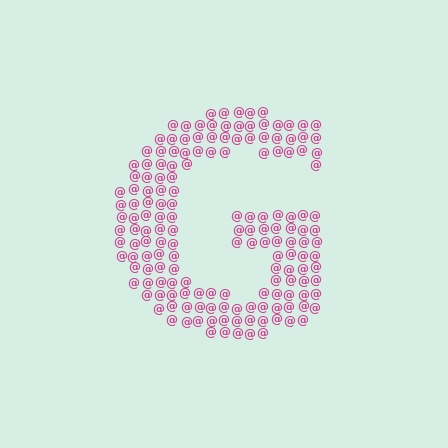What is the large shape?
The large shape is the letter G.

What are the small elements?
The small elements are at signs.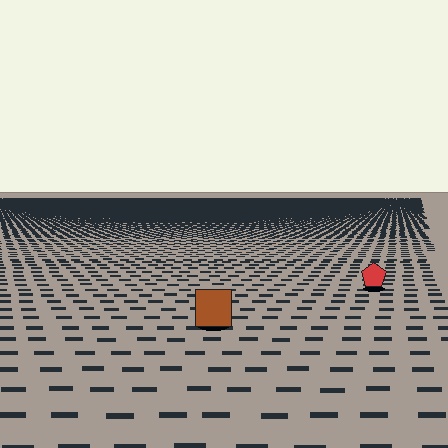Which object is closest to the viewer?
The brown square is closest. The texture marks near it are larger and more spread out.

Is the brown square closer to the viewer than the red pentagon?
Yes. The brown square is closer — you can tell from the texture gradient: the ground texture is coarser near it.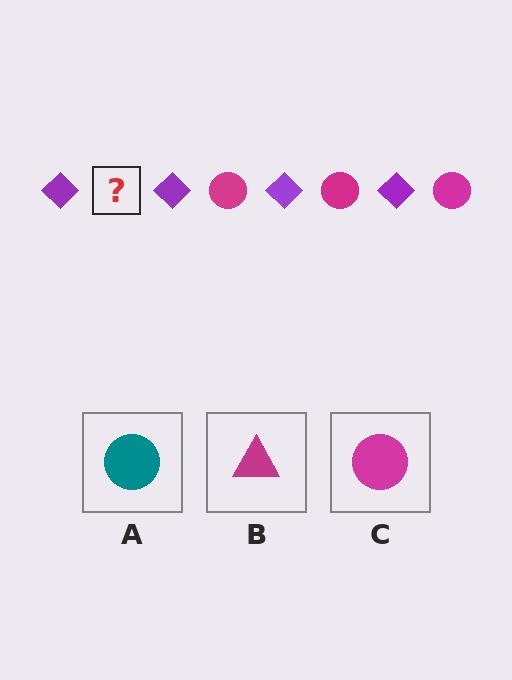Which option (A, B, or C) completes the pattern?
C.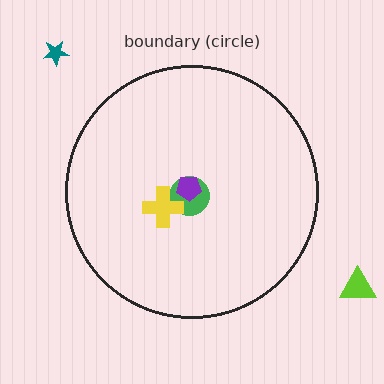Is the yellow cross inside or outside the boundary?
Inside.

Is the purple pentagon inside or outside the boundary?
Inside.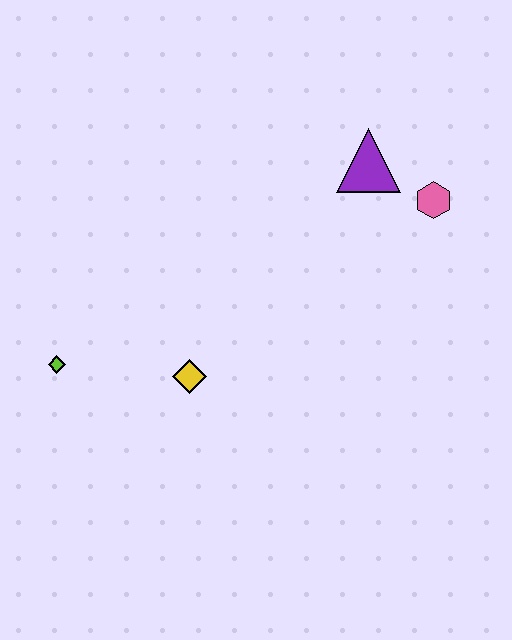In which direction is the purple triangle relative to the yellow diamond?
The purple triangle is above the yellow diamond.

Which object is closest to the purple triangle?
The pink hexagon is closest to the purple triangle.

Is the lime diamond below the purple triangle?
Yes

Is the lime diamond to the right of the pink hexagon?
No